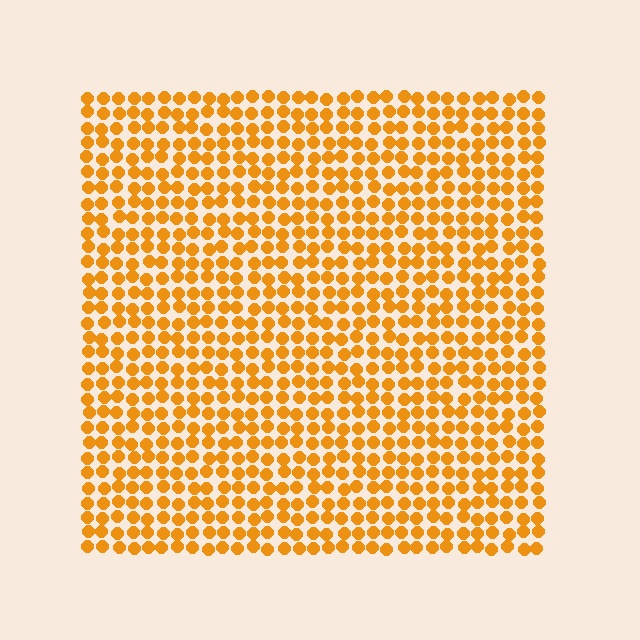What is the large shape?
The large shape is a square.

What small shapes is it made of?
It is made of small circles.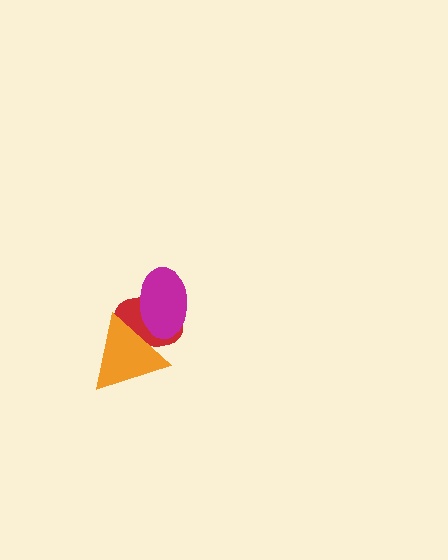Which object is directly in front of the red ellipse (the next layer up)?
The magenta ellipse is directly in front of the red ellipse.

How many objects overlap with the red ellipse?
2 objects overlap with the red ellipse.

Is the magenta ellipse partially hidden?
Yes, it is partially covered by another shape.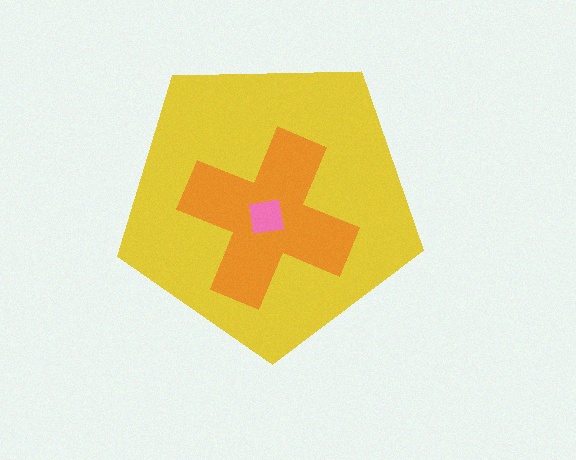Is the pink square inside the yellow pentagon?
Yes.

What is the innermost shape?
The pink square.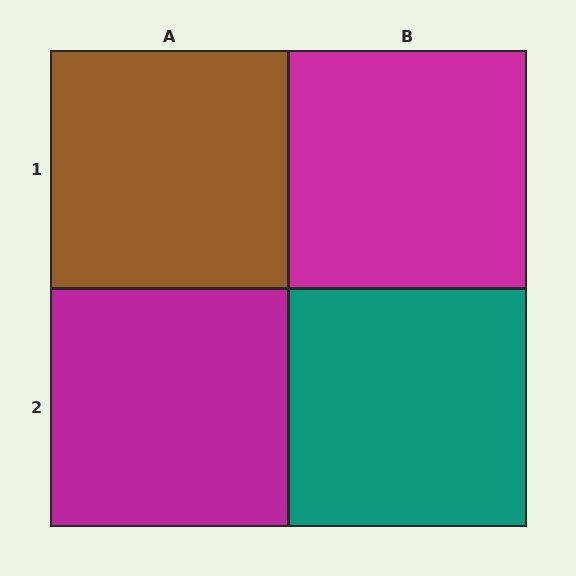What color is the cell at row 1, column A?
Brown.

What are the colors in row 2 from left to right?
Magenta, teal.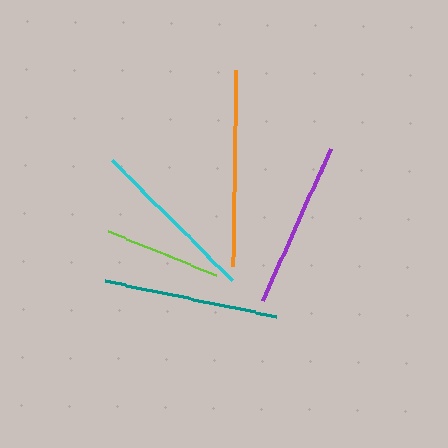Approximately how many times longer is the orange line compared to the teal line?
The orange line is approximately 1.1 times the length of the teal line.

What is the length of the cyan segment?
The cyan segment is approximately 171 pixels long.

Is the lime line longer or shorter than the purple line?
The purple line is longer than the lime line.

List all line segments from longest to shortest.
From longest to shortest: orange, teal, cyan, purple, lime.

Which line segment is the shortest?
The lime line is the shortest at approximately 118 pixels.